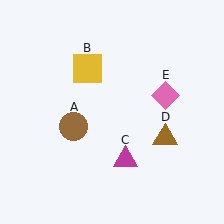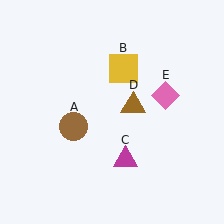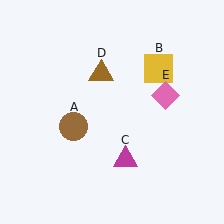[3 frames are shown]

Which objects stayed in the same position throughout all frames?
Brown circle (object A) and magenta triangle (object C) and pink diamond (object E) remained stationary.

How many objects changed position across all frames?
2 objects changed position: yellow square (object B), brown triangle (object D).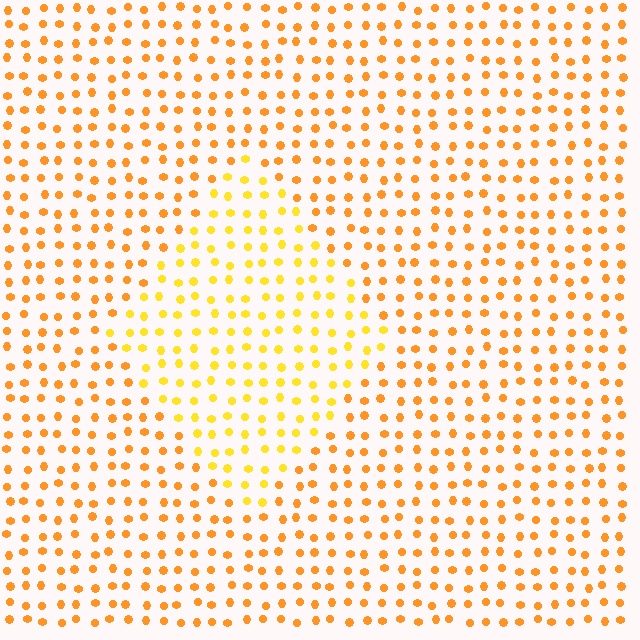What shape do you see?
I see a diamond.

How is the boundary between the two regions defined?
The boundary is defined purely by a slight shift in hue (about 22 degrees). Spacing, size, and orientation are identical on both sides.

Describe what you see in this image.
The image is filled with small orange elements in a uniform arrangement. A diamond-shaped region is visible where the elements are tinted to a slightly different hue, forming a subtle color boundary.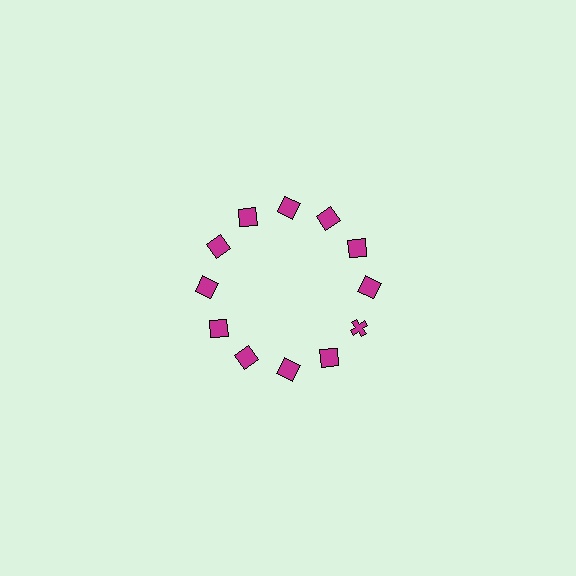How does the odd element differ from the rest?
It has a different shape: cross instead of square.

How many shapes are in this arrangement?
There are 12 shapes arranged in a ring pattern.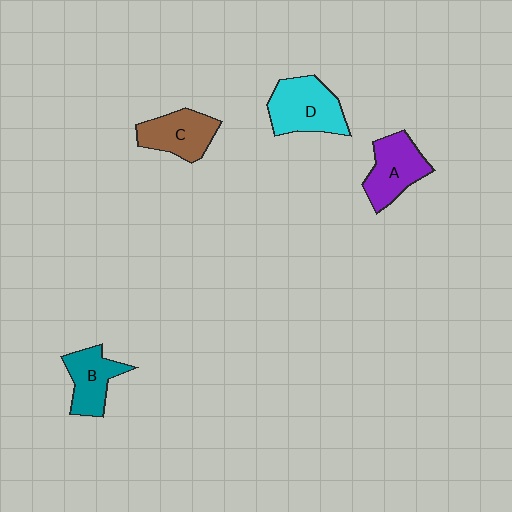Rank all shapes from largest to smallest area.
From largest to smallest: D (cyan), A (purple), C (brown), B (teal).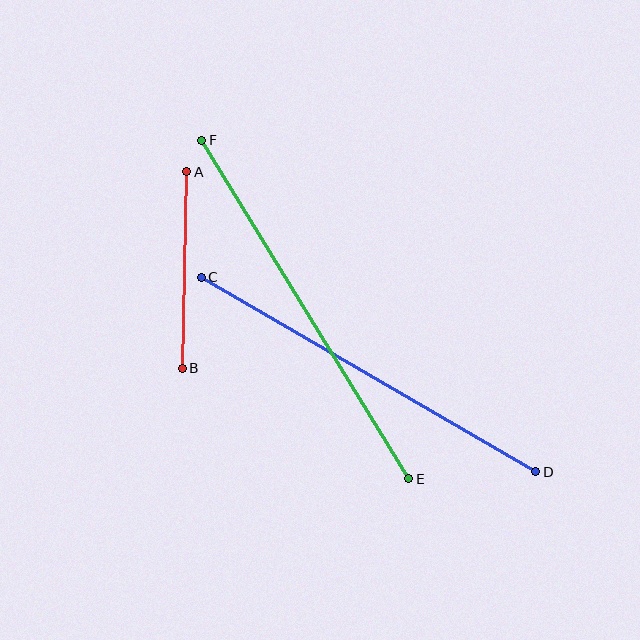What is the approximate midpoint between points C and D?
The midpoint is at approximately (368, 375) pixels.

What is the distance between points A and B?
The distance is approximately 197 pixels.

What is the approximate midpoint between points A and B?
The midpoint is at approximately (185, 270) pixels.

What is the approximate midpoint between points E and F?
The midpoint is at approximately (305, 309) pixels.